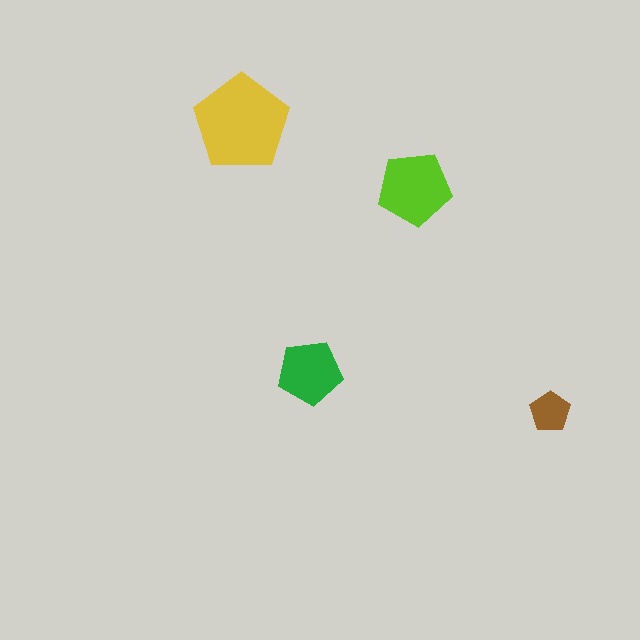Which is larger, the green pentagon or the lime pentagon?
The lime one.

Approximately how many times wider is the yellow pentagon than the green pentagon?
About 1.5 times wider.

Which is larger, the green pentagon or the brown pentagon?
The green one.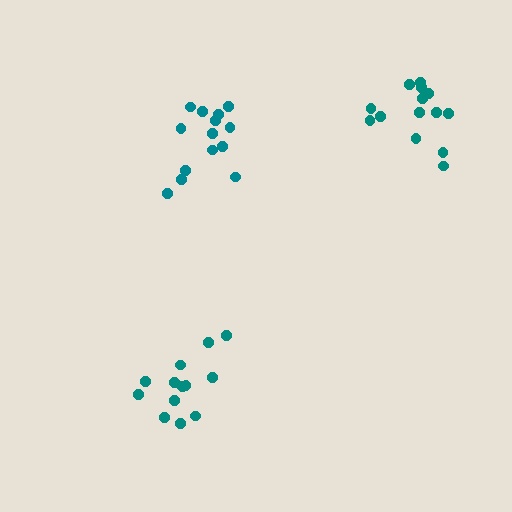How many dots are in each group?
Group 1: 14 dots, Group 2: 13 dots, Group 3: 14 dots (41 total).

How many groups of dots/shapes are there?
There are 3 groups.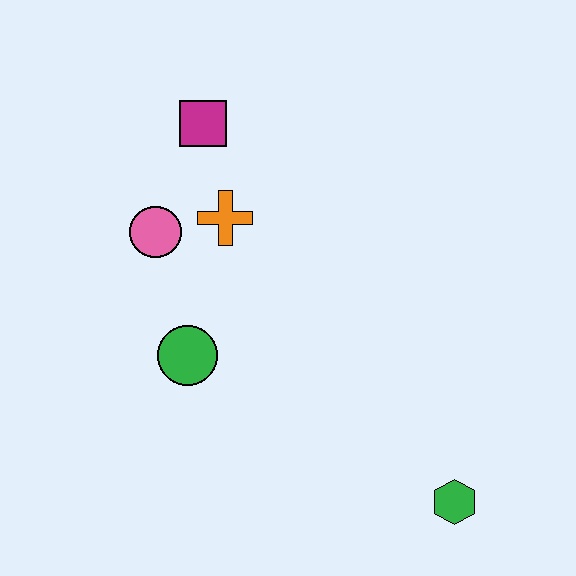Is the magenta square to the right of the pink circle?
Yes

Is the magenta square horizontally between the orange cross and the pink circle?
Yes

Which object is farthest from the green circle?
The green hexagon is farthest from the green circle.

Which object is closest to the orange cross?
The pink circle is closest to the orange cross.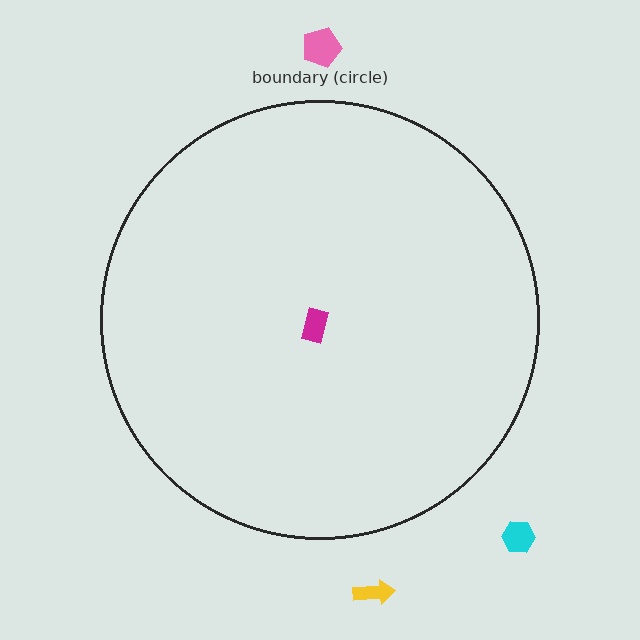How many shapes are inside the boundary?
1 inside, 3 outside.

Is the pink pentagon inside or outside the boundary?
Outside.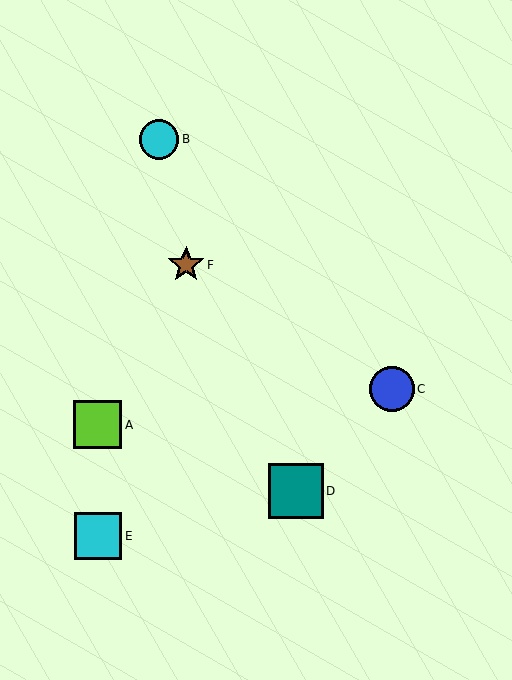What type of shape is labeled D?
Shape D is a teal square.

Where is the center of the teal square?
The center of the teal square is at (296, 491).